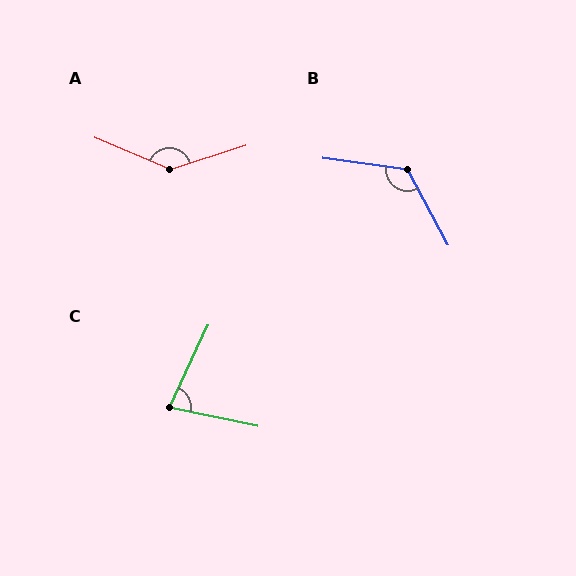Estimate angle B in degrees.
Approximately 126 degrees.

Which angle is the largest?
A, at approximately 139 degrees.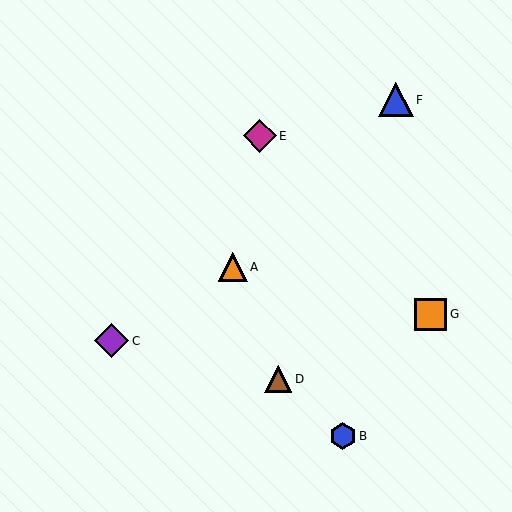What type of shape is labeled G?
Shape G is an orange square.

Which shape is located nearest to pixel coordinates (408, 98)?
The blue triangle (labeled F) at (396, 100) is nearest to that location.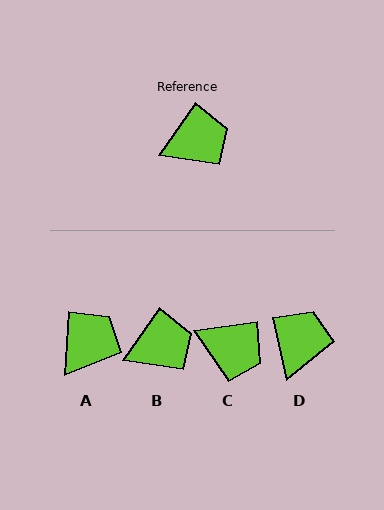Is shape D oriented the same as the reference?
No, it is off by about 47 degrees.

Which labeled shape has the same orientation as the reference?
B.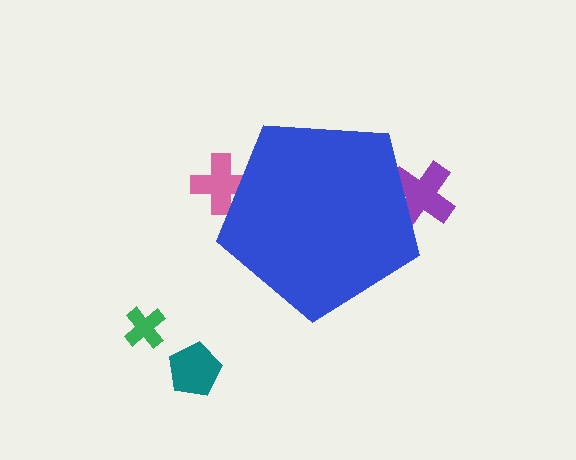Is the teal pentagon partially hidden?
No, the teal pentagon is fully visible.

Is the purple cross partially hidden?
Yes, the purple cross is partially hidden behind the blue pentagon.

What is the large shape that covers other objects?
A blue pentagon.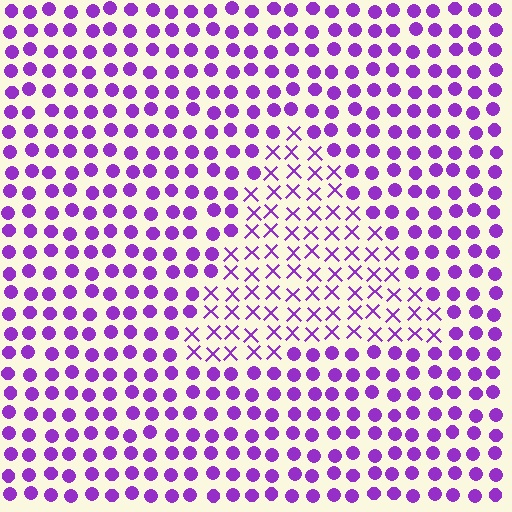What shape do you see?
I see a triangle.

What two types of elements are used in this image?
The image uses X marks inside the triangle region and circles outside it.